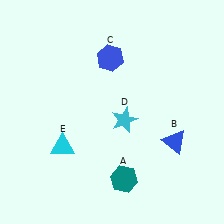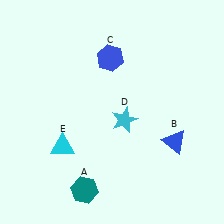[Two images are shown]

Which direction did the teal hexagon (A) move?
The teal hexagon (A) moved left.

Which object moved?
The teal hexagon (A) moved left.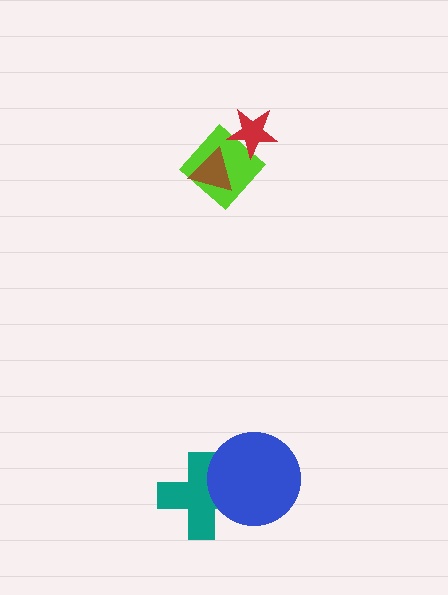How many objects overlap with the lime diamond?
2 objects overlap with the lime diamond.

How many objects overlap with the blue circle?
1 object overlaps with the blue circle.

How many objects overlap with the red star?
1 object overlaps with the red star.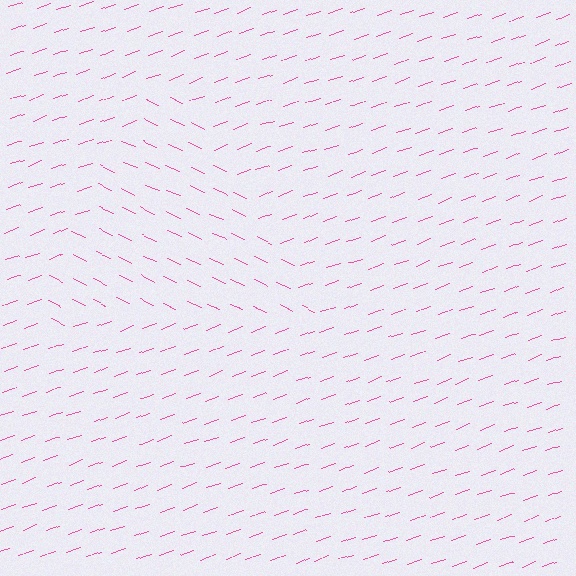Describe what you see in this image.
The image is filled with small pink line segments. A triangle region in the image has lines oriented differently from the surrounding lines, creating a visible texture boundary.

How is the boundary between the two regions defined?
The boundary is defined purely by a change in line orientation (approximately 45 degrees difference). All lines are the same color and thickness.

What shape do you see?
I see a triangle.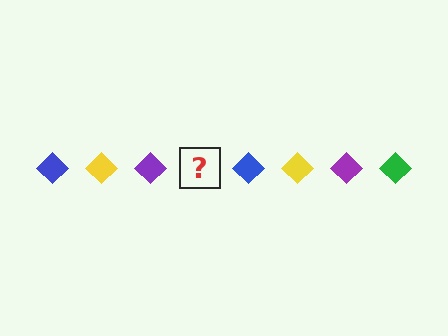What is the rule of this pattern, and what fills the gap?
The rule is that the pattern cycles through blue, yellow, purple, green diamonds. The gap should be filled with a green diamond.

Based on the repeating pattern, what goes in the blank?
The blank should be a green diamond.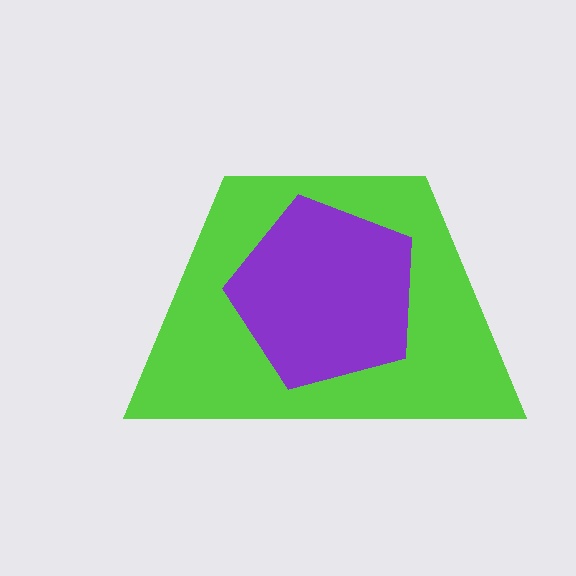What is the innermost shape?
The purple pentagon.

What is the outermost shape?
The lime trapezoid.